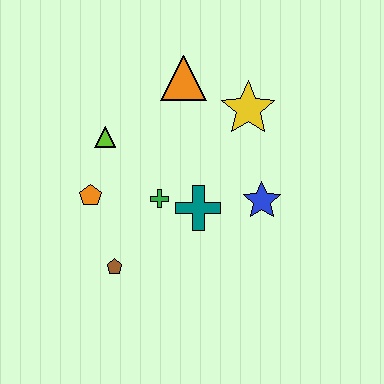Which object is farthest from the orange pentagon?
The yellow star is farthest from the orange pentagon.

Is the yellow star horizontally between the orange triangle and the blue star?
Yes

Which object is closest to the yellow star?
The orange triangle is closest to the yellow star.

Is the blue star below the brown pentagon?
No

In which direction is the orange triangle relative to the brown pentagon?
The orange triangle is above the brown pentagon.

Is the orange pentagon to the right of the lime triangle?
No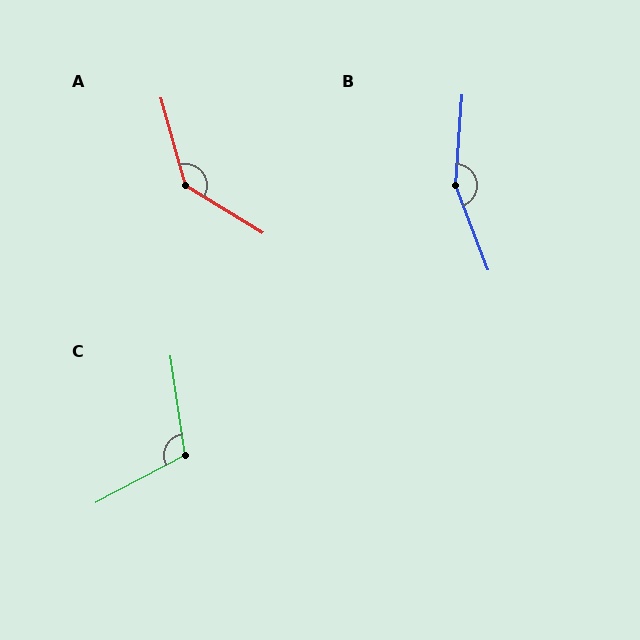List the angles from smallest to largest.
C (110°), A (137°), B (155°).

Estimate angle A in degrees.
Approximately 137 degrees.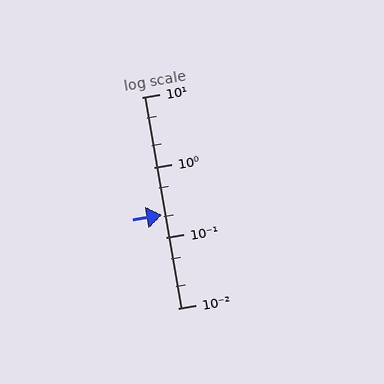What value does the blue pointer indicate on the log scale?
The pointer indicates approximately 0.21.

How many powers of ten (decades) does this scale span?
The scale spans 3 decades, from 0.01 to 10.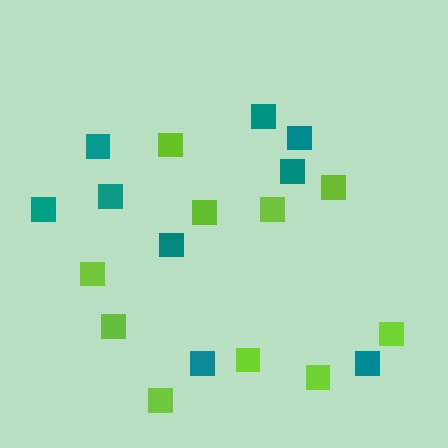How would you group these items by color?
There are 2 groups: one group of teal squares (9) and one group of lime squares (10).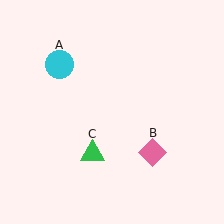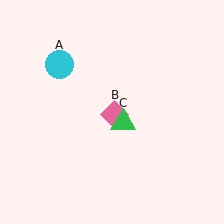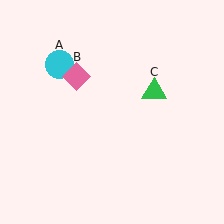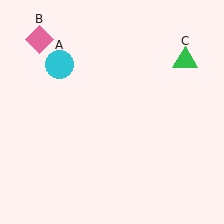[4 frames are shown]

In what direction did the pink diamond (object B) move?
The pink diamond (object B) moved up and to the left.